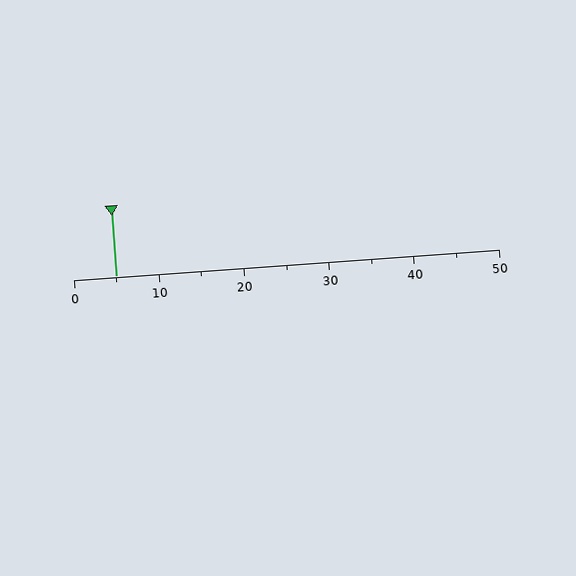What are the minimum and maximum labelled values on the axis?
The axis runs from 0 to 50.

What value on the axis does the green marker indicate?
The marker indicates approximately 5.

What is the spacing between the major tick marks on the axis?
The major ticks are spaced 10 apart.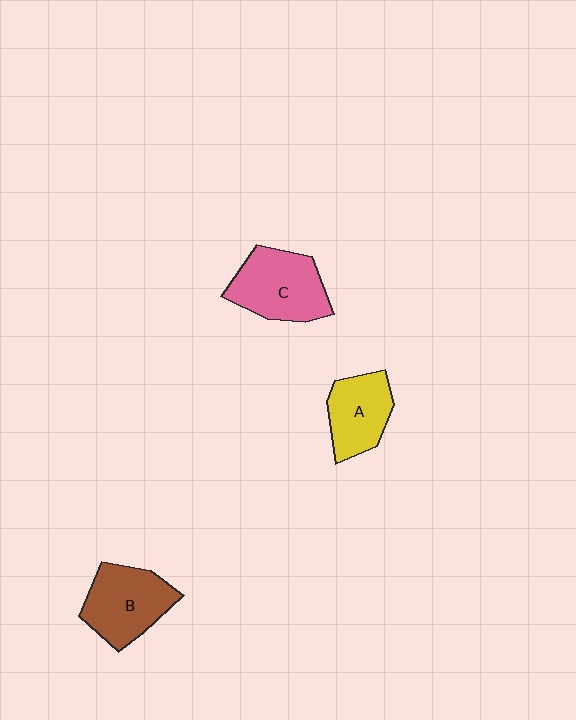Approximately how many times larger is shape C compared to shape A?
Approximately 1.3 times.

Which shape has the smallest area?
Shape A (yellow).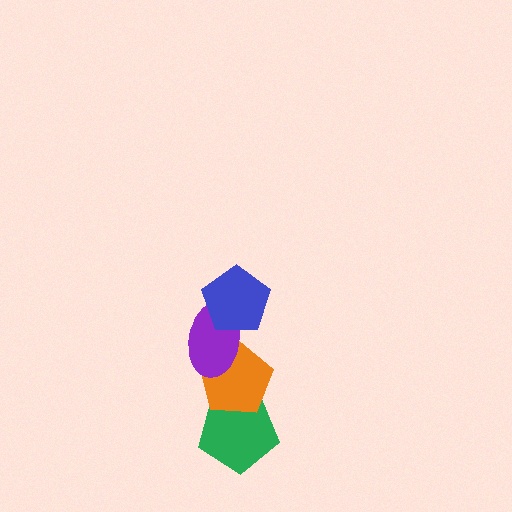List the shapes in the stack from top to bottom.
From top to bottom: the blue pentagon, the purple ellipse, the orange pentagon, the green pentagon.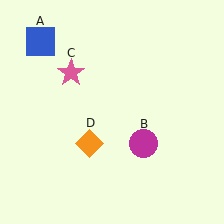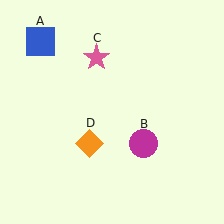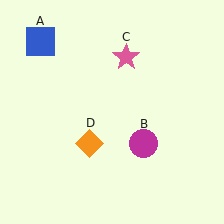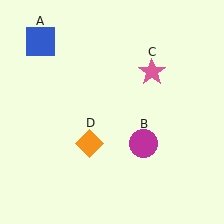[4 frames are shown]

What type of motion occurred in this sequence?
The pink star (object C) rotated clockwise around the center of the scene.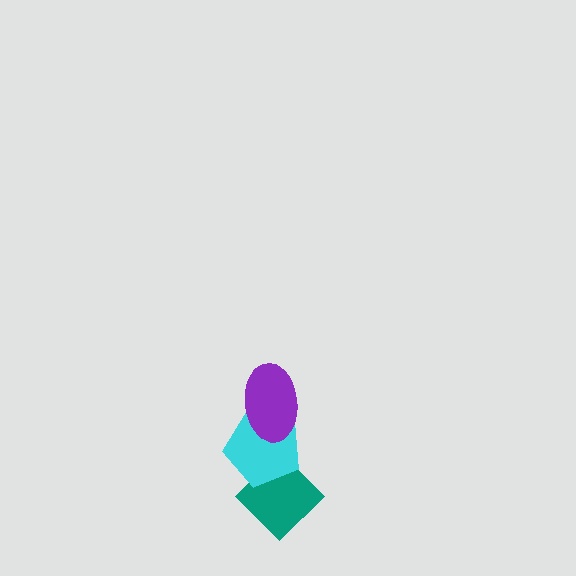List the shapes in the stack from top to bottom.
From top to bottom: the purple ellipse, the cyan pentagon, the teal diamond.